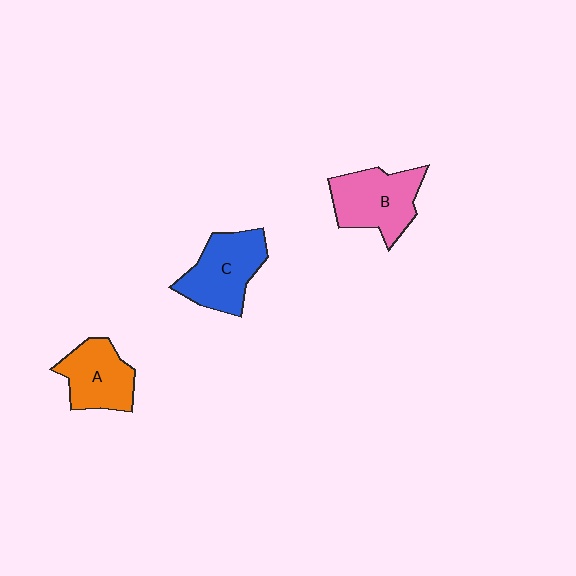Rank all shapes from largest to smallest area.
From largest to smallest: B (pink), C (blue), A (orange).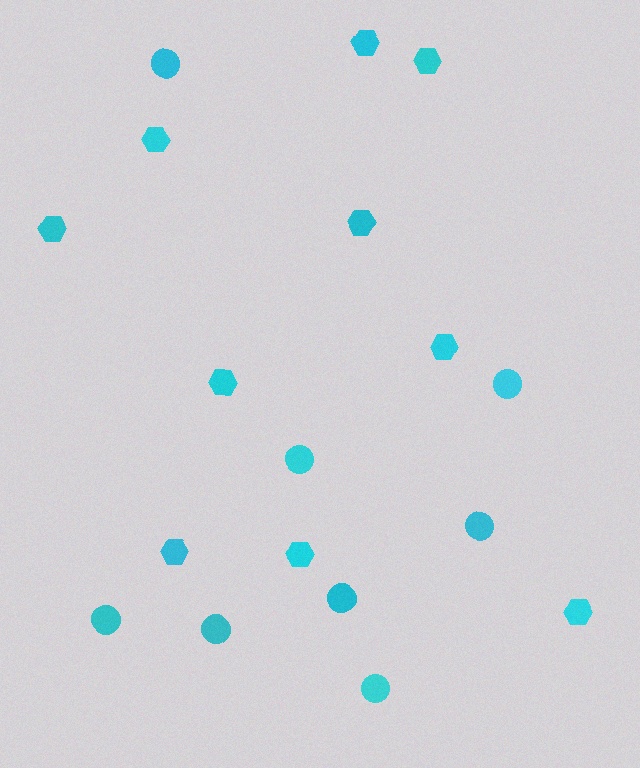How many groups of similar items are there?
There are 2 groups: one group of hexagons (10) and one group of circles (8).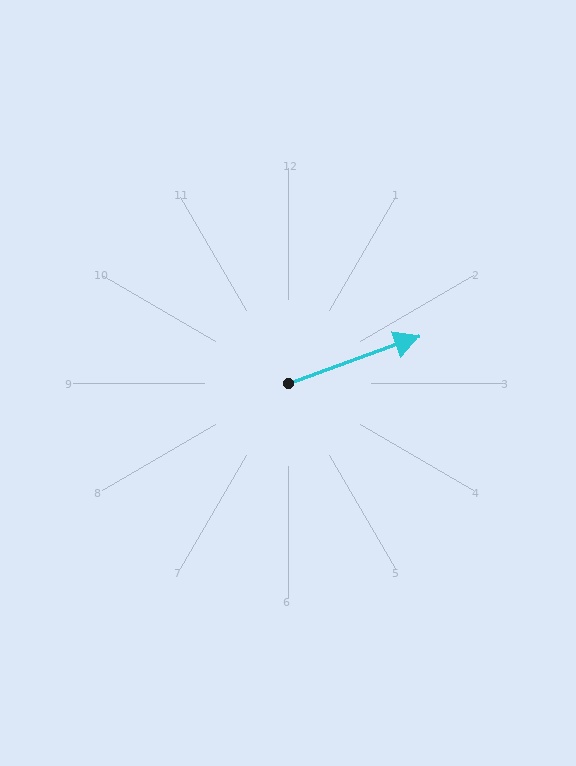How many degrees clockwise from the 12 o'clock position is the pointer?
Approximately 70 degrees.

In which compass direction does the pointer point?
East.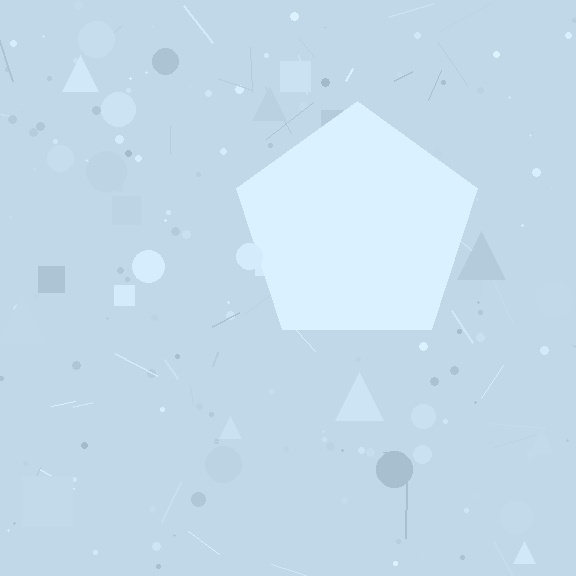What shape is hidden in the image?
A pentagon is hidden in the image.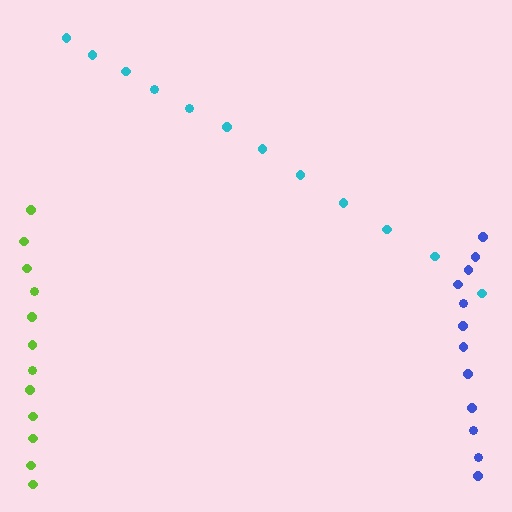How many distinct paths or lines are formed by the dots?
There are 3 distinct paths.